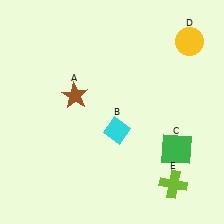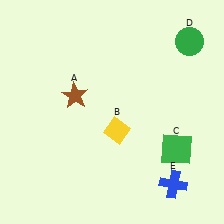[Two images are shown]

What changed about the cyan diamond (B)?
In Image 1, B is cyan. In Image 2, it changed to yellow.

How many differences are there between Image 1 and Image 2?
There are 3 differences between the two images.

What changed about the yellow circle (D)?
In Image 1, D is yellow. In Image 2, it changed to green.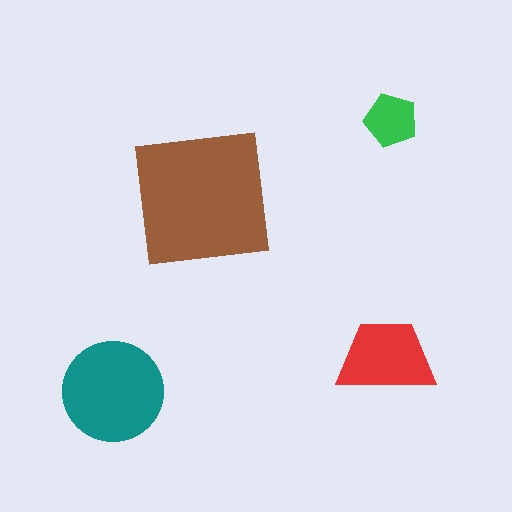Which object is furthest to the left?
The teal circle is leftmost.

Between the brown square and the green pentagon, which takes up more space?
The brown square.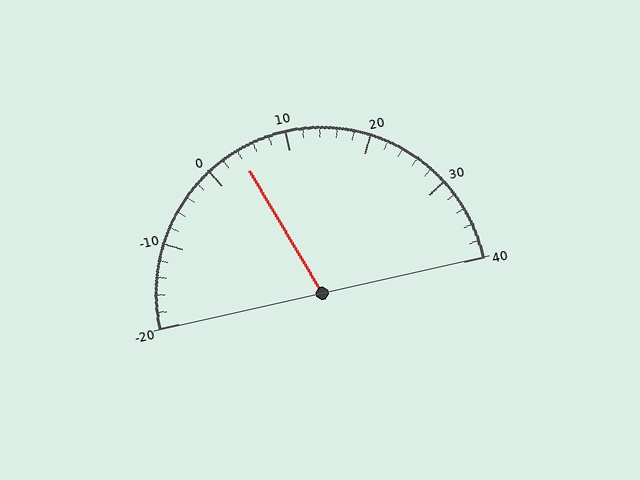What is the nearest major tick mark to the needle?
The nearest major tick mark is 0.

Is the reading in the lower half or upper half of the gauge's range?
The reading is in the lower half of the range (-20 to 40).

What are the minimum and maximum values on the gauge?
The gauge ranges from -20 to 40.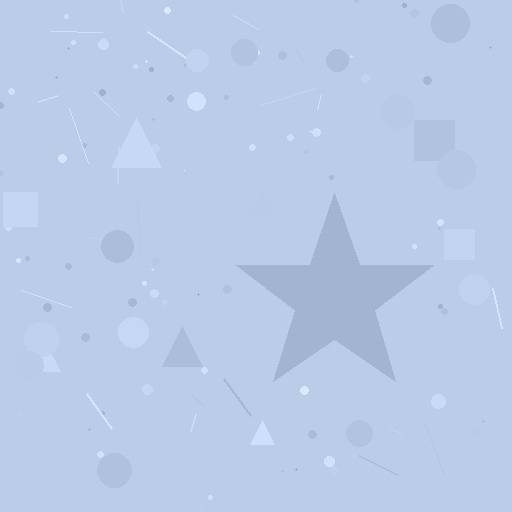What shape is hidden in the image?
A star is hidden in the image.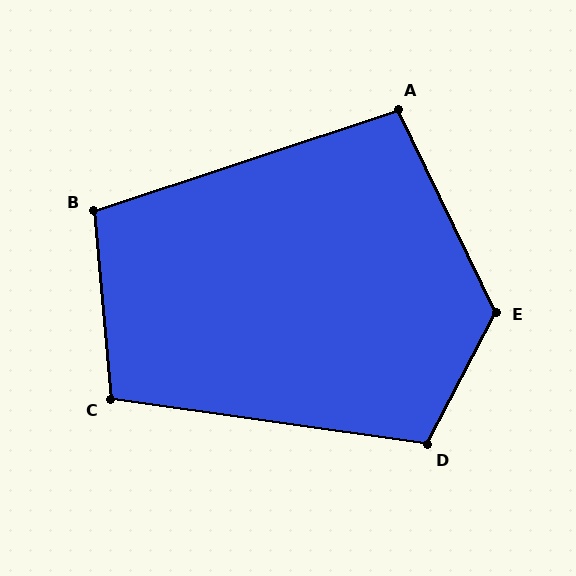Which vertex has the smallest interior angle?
A, at approximately 97 degrees.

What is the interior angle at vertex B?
Approximately 103 degrees (obtuse).